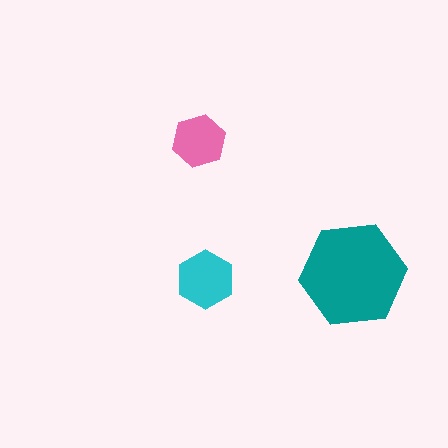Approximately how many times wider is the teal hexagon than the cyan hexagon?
About 2 times wider.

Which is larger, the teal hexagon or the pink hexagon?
The teal one.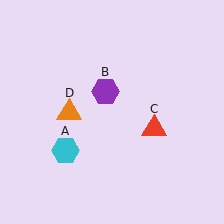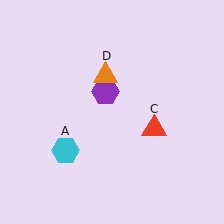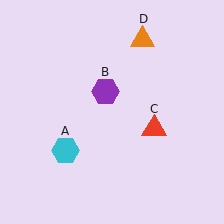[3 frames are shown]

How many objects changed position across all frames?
1 object changed position: orange triangle (object D).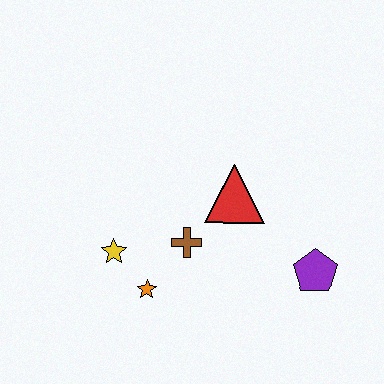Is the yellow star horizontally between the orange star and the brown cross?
No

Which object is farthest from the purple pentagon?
The yellow star is farthest from the purple pentagon.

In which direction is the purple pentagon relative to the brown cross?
The purple pentagon is to the right of the brown cross.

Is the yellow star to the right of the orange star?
No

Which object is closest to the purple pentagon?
The red triangle is closest to the purple pentagon.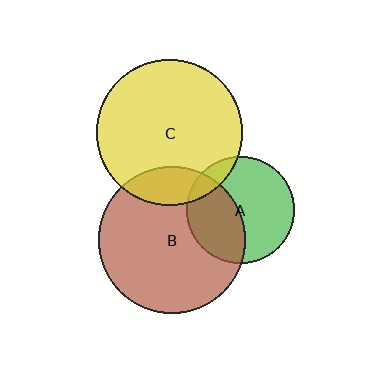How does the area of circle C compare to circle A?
Approximately 1.8 times.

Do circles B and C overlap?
Yes.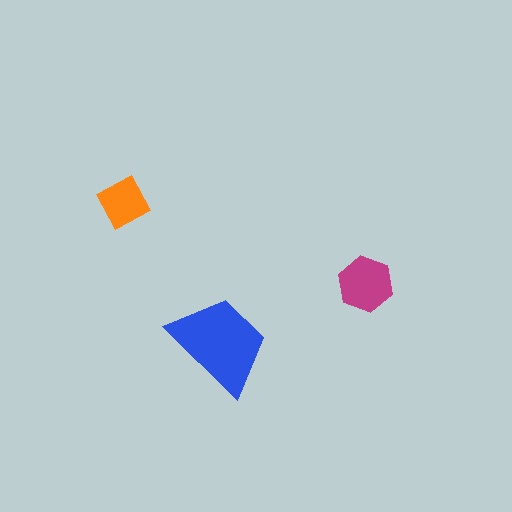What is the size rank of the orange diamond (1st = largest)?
3rd.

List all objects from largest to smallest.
The blue trapezoid, the magenta hexagon, the orange diamond.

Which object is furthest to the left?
The orange diamond is leftmost.